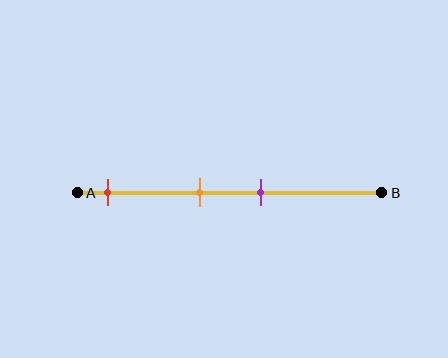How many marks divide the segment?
There are 3 marks dividing the segment.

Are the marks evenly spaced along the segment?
No, the marks are not evenly spaced.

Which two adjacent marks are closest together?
The orange and purple marks are the closest adjacent pair.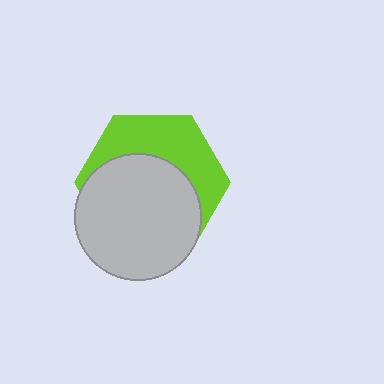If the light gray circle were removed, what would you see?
You would see the complete lime hexagon.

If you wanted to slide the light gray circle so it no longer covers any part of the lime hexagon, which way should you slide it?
Slide it down — that is the most direct way to separate the two shapes.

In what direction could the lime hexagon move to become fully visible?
The lime hexagon could move up. That would shift it out from behind the light gray circle entirely.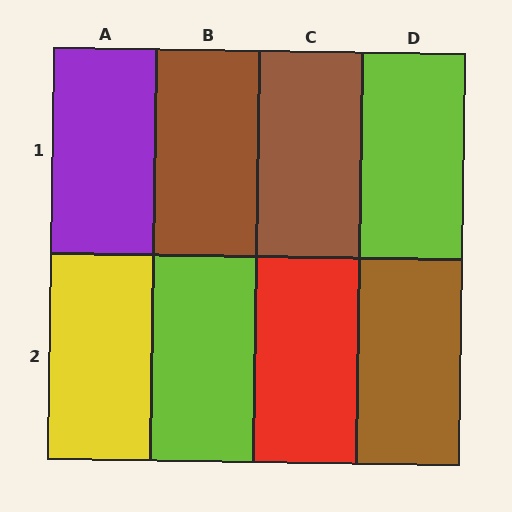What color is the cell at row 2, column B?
Lime.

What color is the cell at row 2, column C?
Red.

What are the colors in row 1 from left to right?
Purple, brown, brown, lime.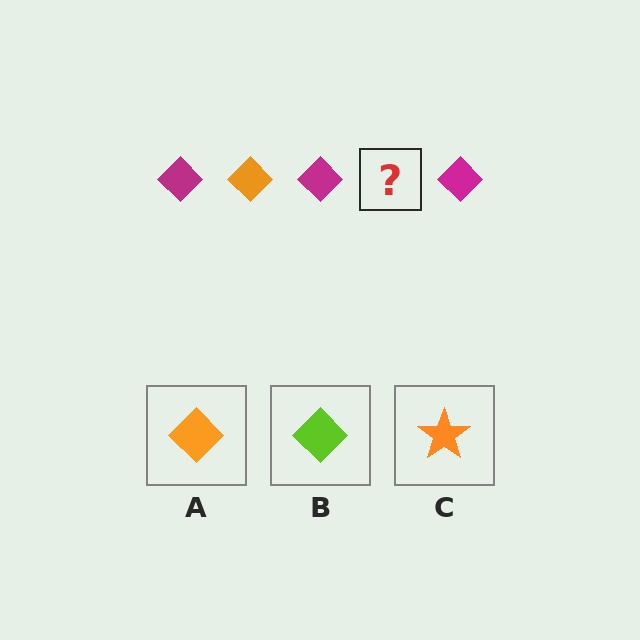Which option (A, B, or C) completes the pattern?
A.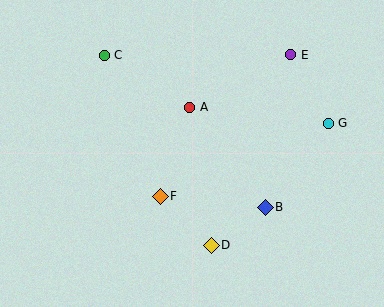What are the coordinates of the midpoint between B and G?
The midpoint between B and G is at (297, 165).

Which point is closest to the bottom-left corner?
Point F is closest to the bottom-left corner.